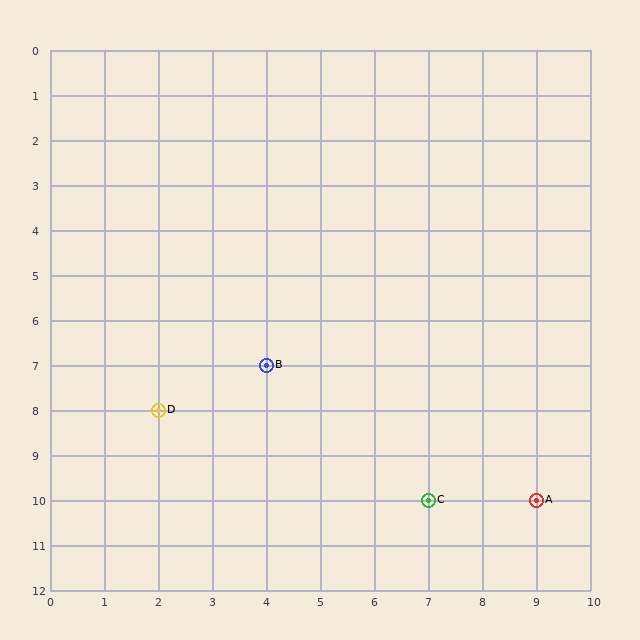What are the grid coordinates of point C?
Point C is at grid coordinates (7, 10).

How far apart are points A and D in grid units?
Points A and D are 7 columns and 2 rows apart (about 7.3 grid units diagonally).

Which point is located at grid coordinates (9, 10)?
Point A is at (9, 10).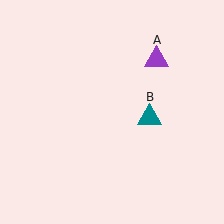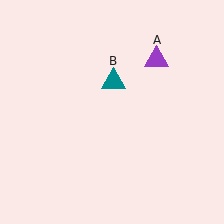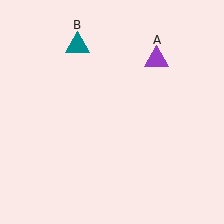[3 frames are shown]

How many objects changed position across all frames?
1 object changed position: teal triangle (object B).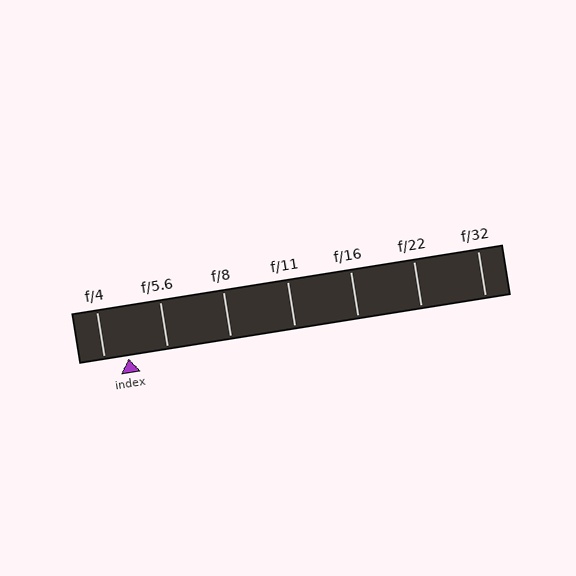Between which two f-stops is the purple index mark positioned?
The index mark is between f/4 and f/5.6.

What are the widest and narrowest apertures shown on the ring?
The widest aperture shown is f/4 and the narrowest is f/32.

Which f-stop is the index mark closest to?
The index mark is closest to f/4.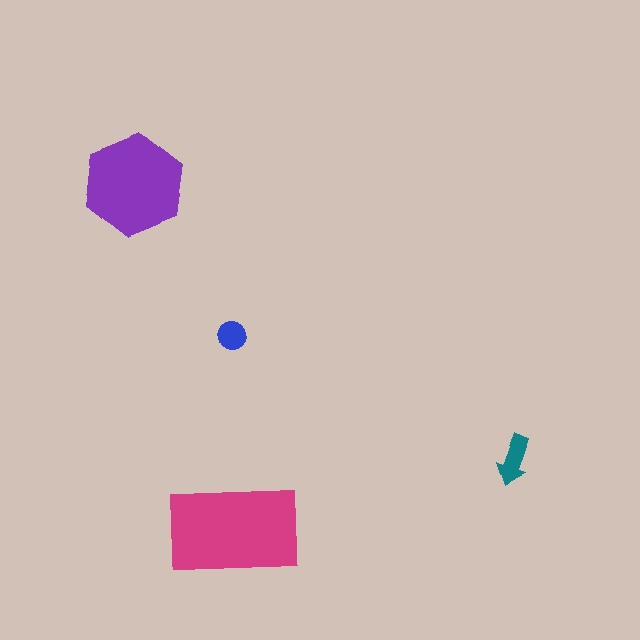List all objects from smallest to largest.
The blue circle, the teal arrow, the purple hexagon, the magenta rectangle.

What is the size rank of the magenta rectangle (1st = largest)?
1st.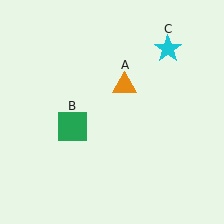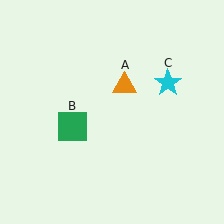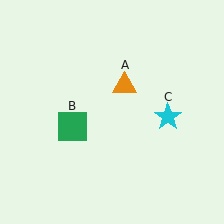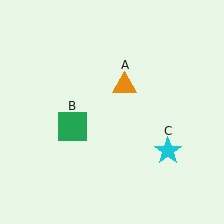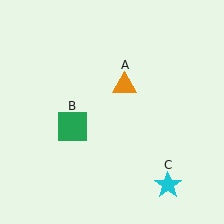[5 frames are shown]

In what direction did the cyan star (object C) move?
The cyan star (object C) moved down.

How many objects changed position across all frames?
1 object changed position: cyan star (object C).